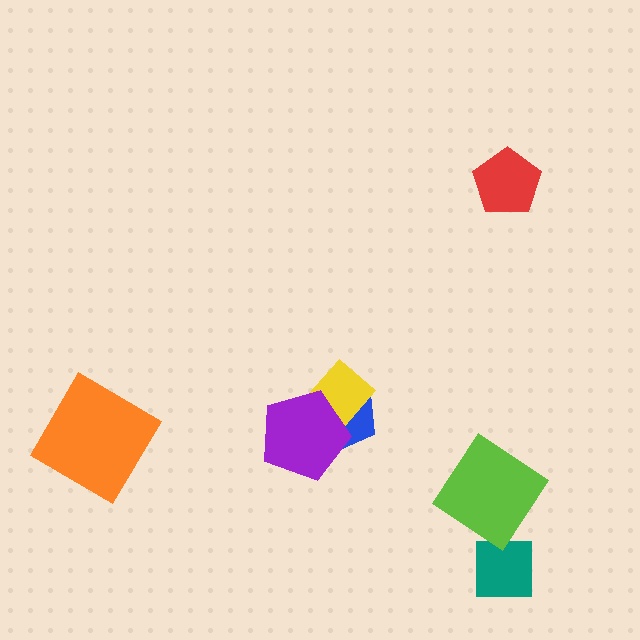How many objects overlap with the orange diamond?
0 objects overlap with the orange diamond.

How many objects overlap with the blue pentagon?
2 objects overlap with the blue pentagon.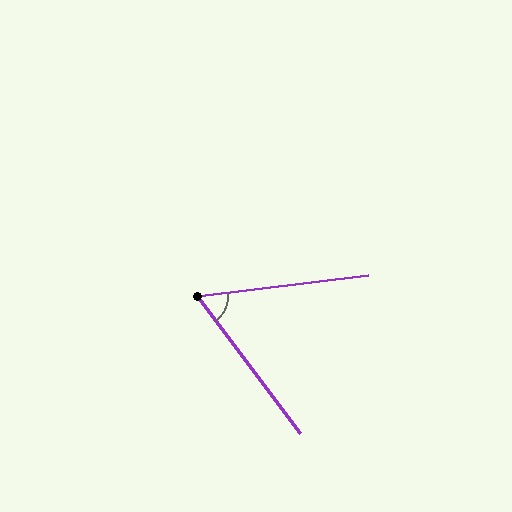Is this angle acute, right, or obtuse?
It is acute.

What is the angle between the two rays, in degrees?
Approximately 60 degrees.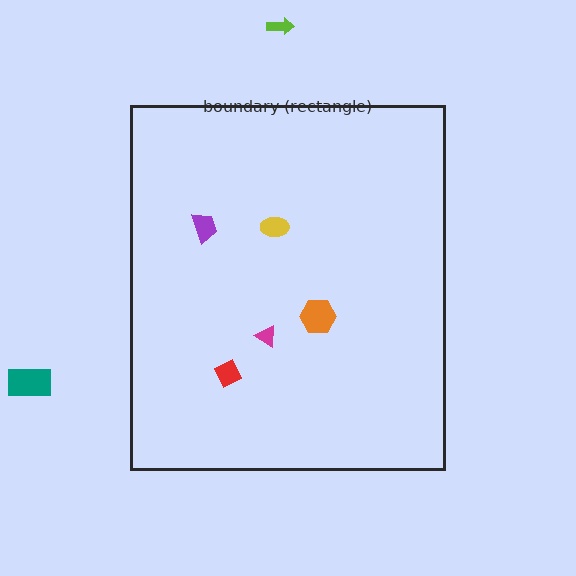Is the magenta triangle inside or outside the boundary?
Inside.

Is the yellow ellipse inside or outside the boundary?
Inside.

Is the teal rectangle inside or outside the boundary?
Outside.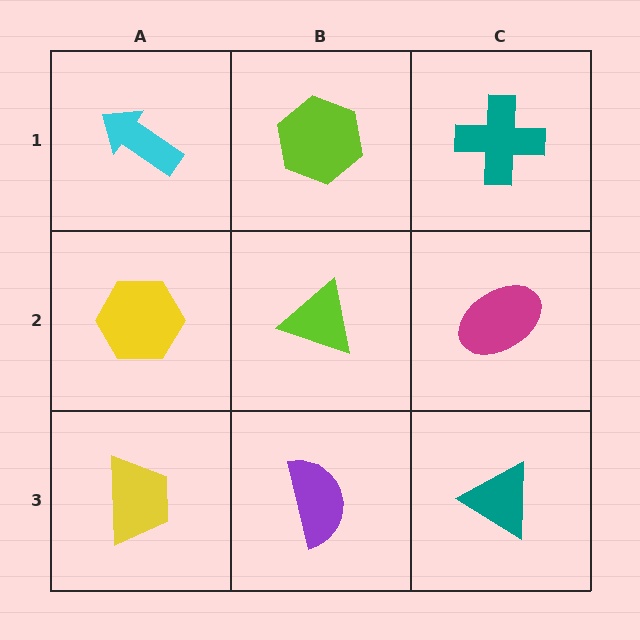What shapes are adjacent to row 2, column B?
A lime hexagon (row 1, column B), a purple semicircle (row 3, column B), a yellow hexagon (row 2, column A), a magenta ellipse (row 2, column C).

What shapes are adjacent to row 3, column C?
A magenta ellipse (row 2, column C), a purple semicircle (row 3, column B).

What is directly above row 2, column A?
A cyan arrow.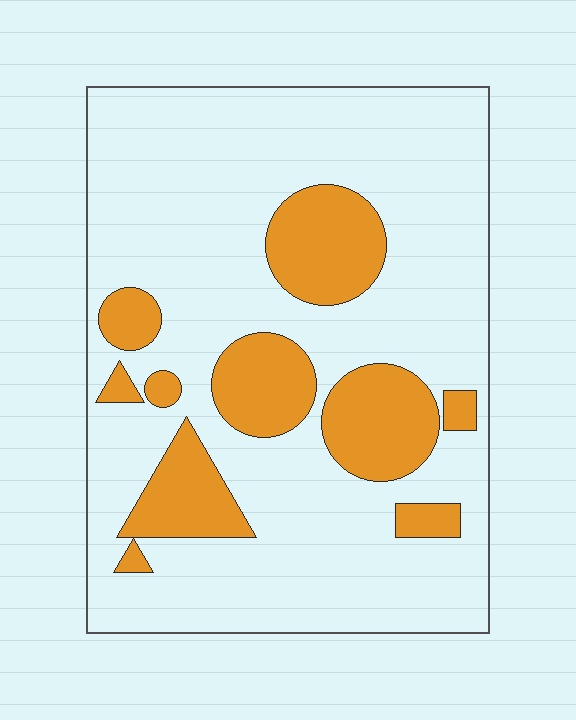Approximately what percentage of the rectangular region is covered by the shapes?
Approximately 25%.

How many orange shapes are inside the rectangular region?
10.